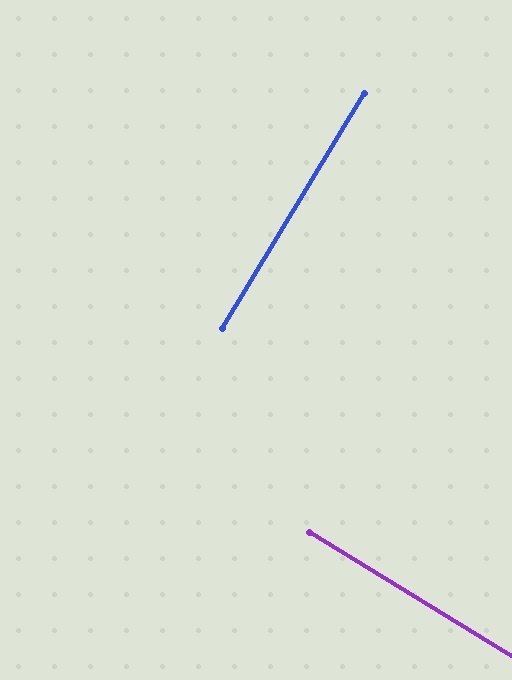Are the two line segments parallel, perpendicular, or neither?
Perpendicular — they meet at approximately 90°.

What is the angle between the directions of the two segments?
Approximately 90 degrees.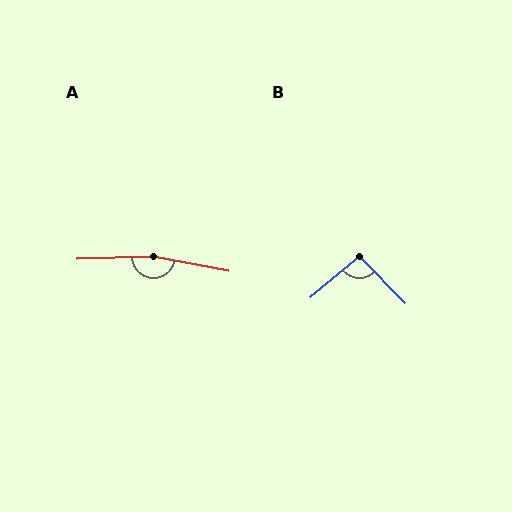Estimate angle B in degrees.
Approximately 95 degrees.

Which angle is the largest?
A, at approximately 167 degrees.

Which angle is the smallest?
B, at approximately 95 degrees.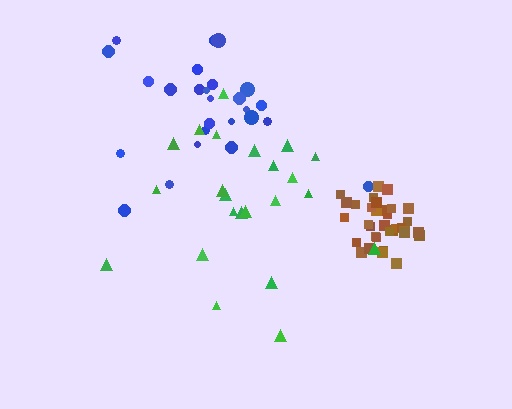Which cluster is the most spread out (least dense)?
Green.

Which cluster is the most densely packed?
Brown.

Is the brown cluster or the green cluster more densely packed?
Brown.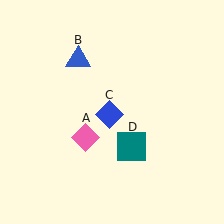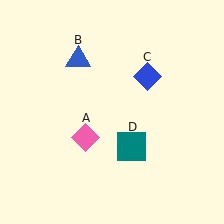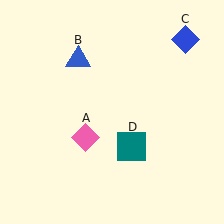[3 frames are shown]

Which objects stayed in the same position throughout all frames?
Pink diamond (object A) and blue triangle (object B) and teal square (object D) remained stationary.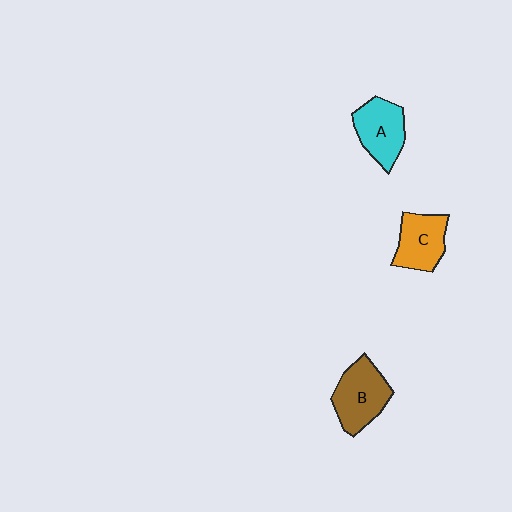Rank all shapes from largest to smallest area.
From largest to smallest: B (brown), A (cyan), C (orange).